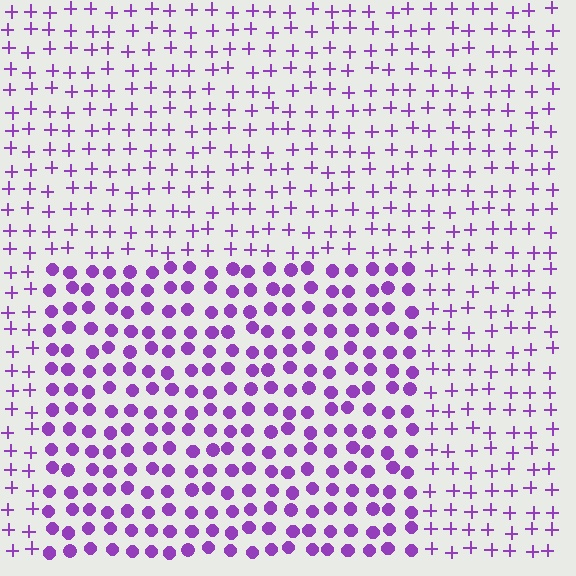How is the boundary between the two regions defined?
The boundary is defined by a change in element shape: circles inside vs. plus signs outside. All elements share the same color and spacing.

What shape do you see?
I see a rectangle.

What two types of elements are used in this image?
The image uses circles inside the rectangle region and plus signs outside it.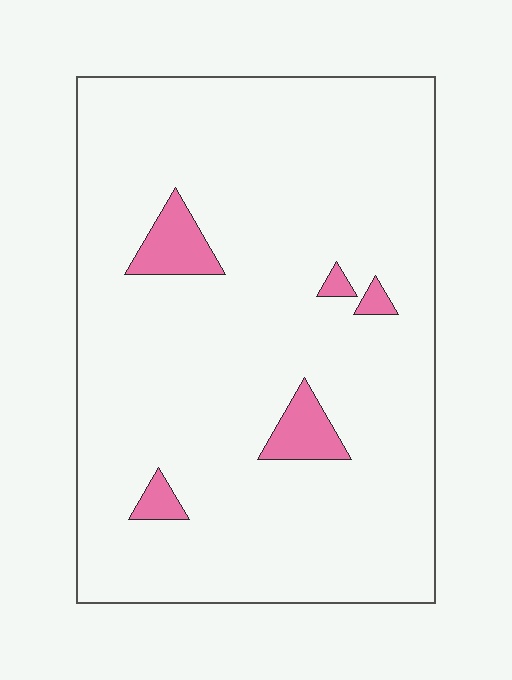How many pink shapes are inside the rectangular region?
5.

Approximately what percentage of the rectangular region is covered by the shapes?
Approximately 5%.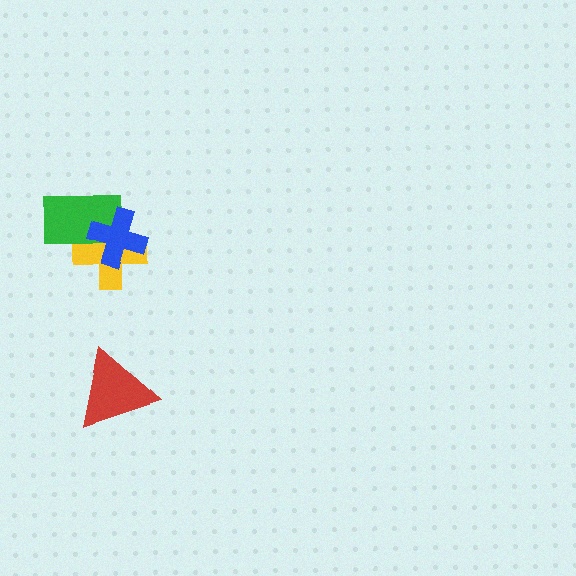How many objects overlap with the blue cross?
2 objects overlap with the blue cross.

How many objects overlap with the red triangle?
0 objects overlap with the red triangle.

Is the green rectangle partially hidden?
Yes, it is partially covered by another shape.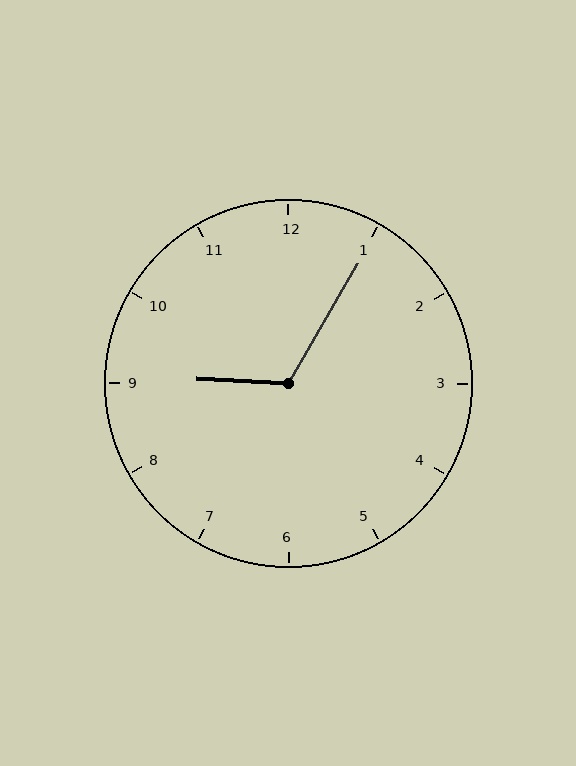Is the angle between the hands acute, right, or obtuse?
It is obtuse.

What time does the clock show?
9:05.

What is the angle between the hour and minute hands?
Approximately 118 degrees.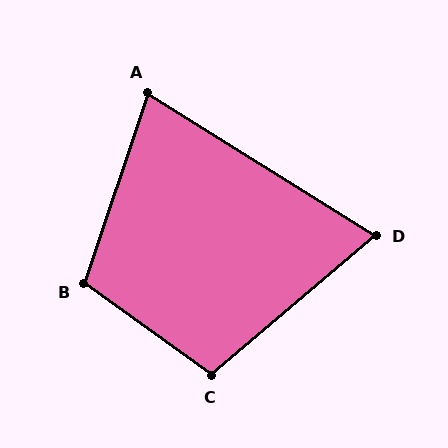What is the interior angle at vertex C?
Approximately 104 degrees (obtuse).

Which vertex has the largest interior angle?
B, at approximately 107 degrees.